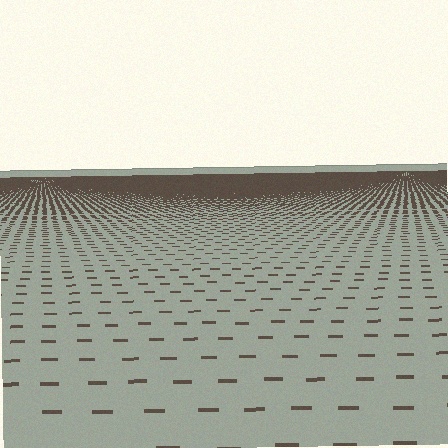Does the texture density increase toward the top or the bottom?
Density increases toward the top.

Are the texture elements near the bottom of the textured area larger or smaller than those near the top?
Larger. Near the bottom, elements are closer to the viewer and appear at a bigger on-screen size.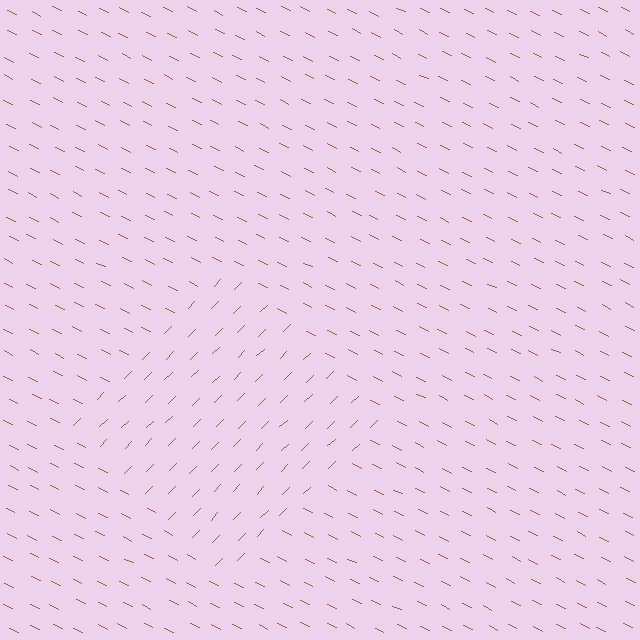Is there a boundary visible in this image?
Yes, there is a texture boundary formed by a change in line orientation.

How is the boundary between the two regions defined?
The boundary is defined purely by a change in line orientation (approximately 70 degrees difference). All lines are the same color and thickness.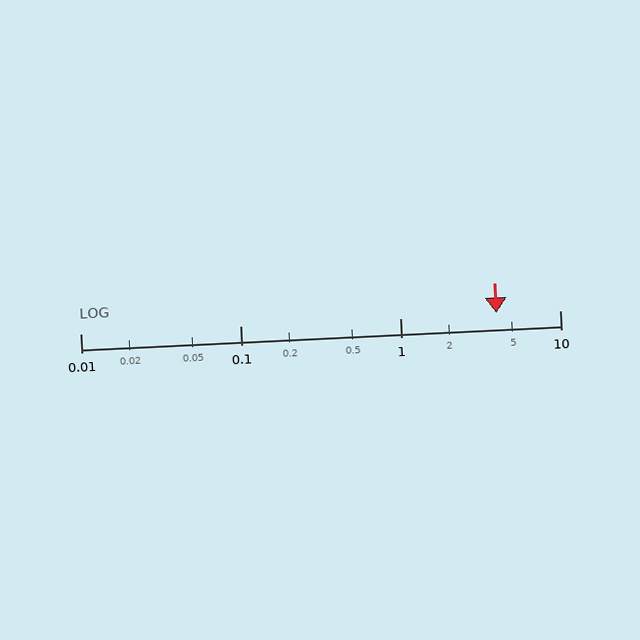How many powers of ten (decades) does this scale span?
The scale spans 3 decades, from 0.01 to 10.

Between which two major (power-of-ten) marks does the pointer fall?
The pointer is between 1 and 10.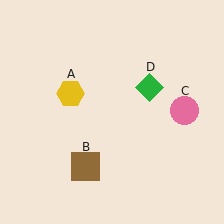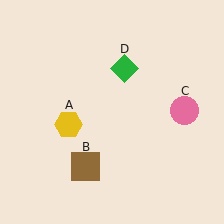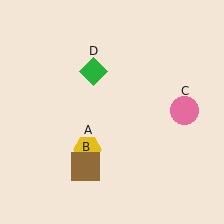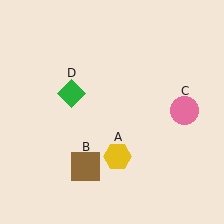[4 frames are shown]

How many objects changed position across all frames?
2 objects changed position: yellow hexagon (object A), green diamond (object D).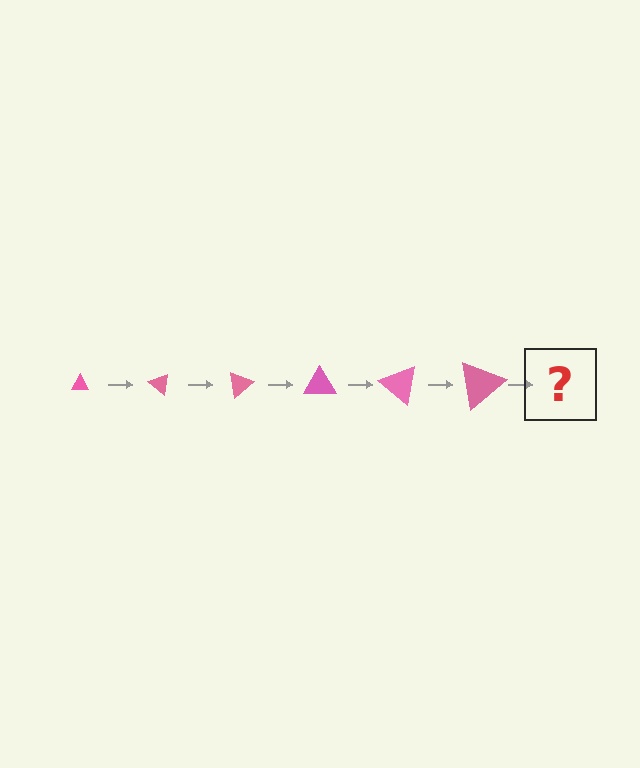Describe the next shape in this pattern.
It should be a triangle, larger than the previous one and rotated 240 degrees from the start.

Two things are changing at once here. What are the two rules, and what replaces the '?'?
The two rules are that the triangle grows larger each step and it rotates 40 degrees each step. The '?' should be a triangle, larger than the previous one and rotated 240 degrees from the start.